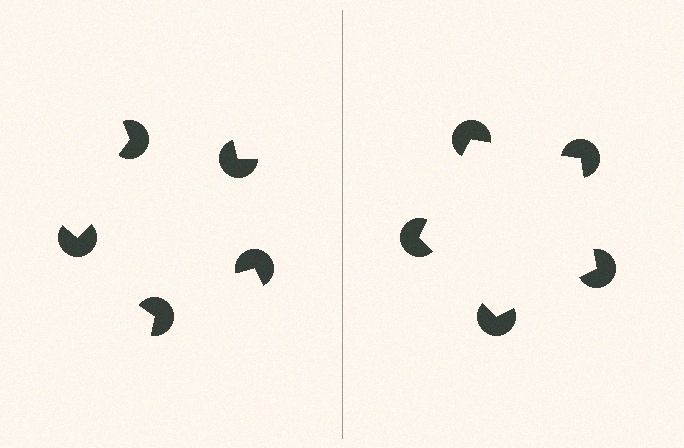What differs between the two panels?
The pac-man discs are positioned identically on both sides; only the wedge orientations differ. On the right they align to a pentagon; on the left they are misaligned.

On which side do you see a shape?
An illusory pentagon appears on the right side. On the left side the wedge cuts are rotated, so no coherent shape forms.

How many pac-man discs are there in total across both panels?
10 — 5 on each side.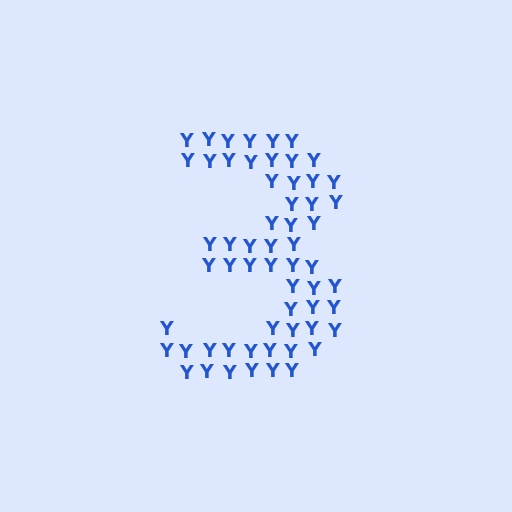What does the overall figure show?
The overall figure shows the digit 3.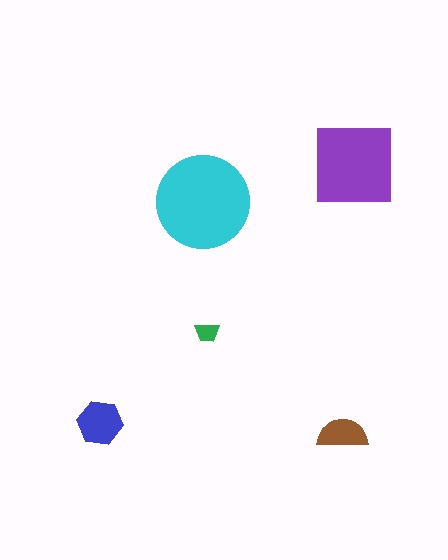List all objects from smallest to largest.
The green trapezoid, the brown semicircle, the blue hexagon, the purple square, the cyan circle.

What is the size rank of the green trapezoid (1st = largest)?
5th.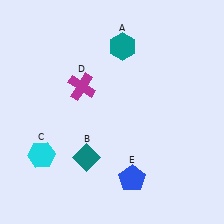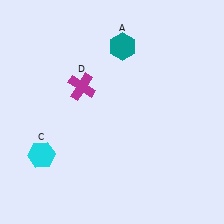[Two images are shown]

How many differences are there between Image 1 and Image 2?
There are 2 differences between the two images.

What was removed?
The blue pentagon (E), the teal diamond (B) were removed in Image 2.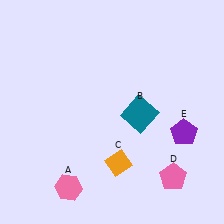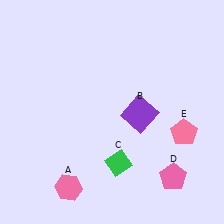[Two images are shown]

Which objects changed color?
B changed from teal to purple. C changed from orange to green. E changed from purple to pink.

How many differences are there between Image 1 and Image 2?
There are 3 differences between the two images.